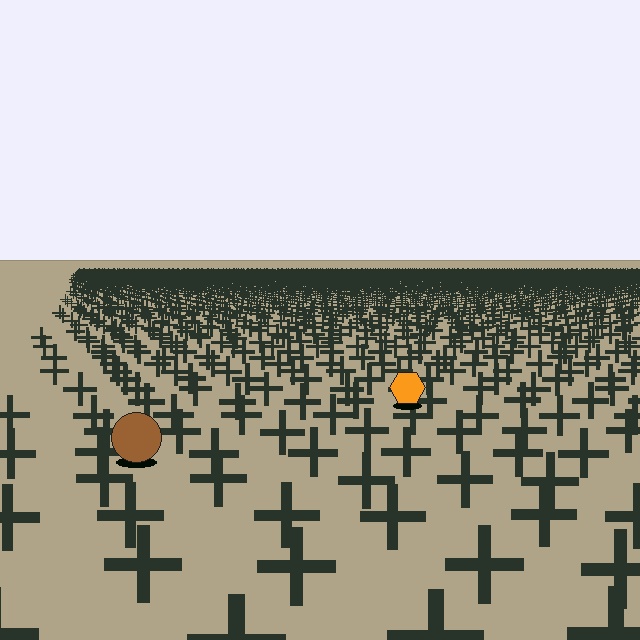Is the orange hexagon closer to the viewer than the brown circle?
No. The brown circle is closer — you can tell from the texture gradient: the ground texture is coarser near it.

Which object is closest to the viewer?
The brown circle is closest. The texture marks near it are larger and more spread out.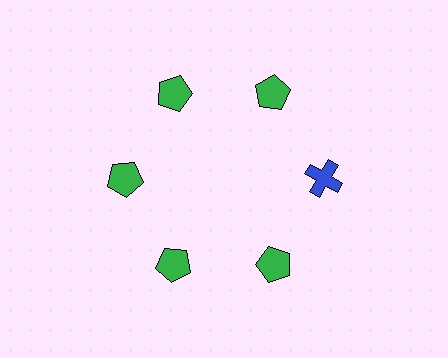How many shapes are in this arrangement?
There are 6 shapes arranged in a ring pattern.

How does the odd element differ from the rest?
It differs in both color (blue instead of green) and shape (cross instead of pentagon).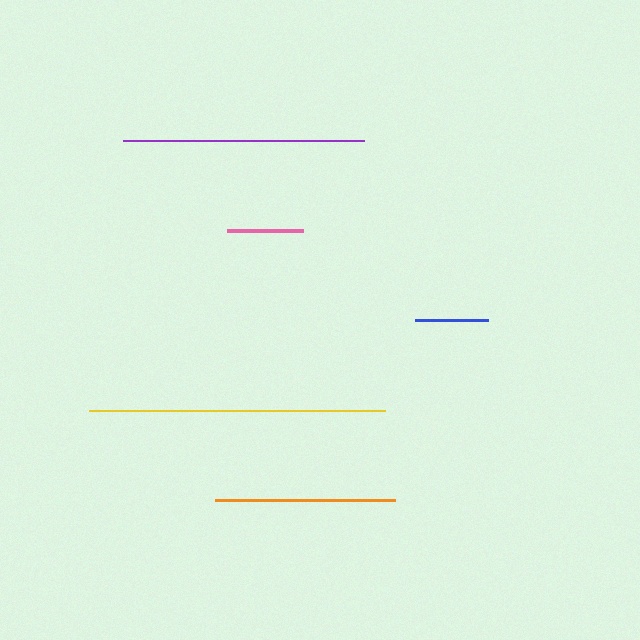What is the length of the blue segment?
The blue segment is approximately 73 pixels long.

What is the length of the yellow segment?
The yellow segment is approximately 296 pixels long.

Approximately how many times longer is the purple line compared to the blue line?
The purple line is approximately 3.3 times the length of the blue line.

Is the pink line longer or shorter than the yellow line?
The yellow line is longer than the pink line.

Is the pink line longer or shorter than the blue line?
The pink line is longer than the blue line.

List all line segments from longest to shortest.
From longest to shortest: yellow, purple, orange, pink, blue.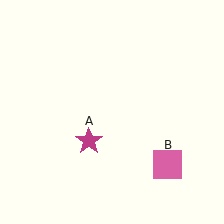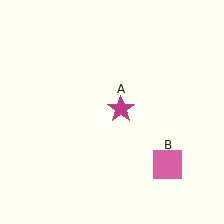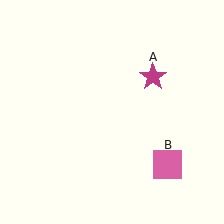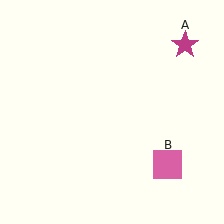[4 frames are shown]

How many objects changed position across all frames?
1 object changed position: magenta star (object A).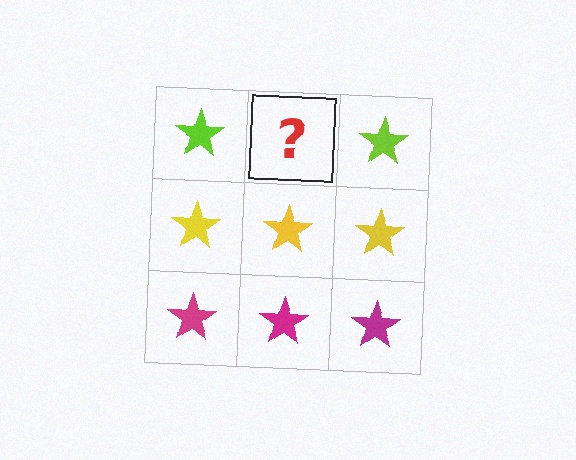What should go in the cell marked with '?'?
The missing cell should contain a lime star.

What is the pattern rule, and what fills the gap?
The rule is that each row has a consistent color. The gap should be filled with a lime star.